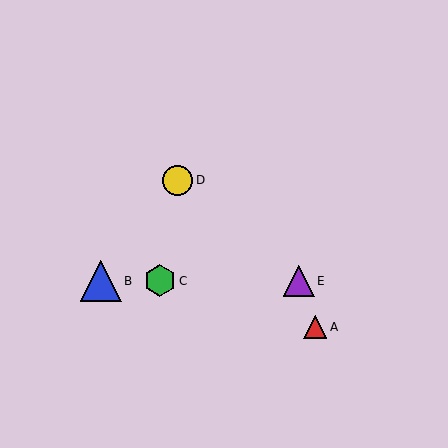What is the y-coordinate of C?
Object C is at y≈281.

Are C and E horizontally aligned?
Yes, both are at y≈281.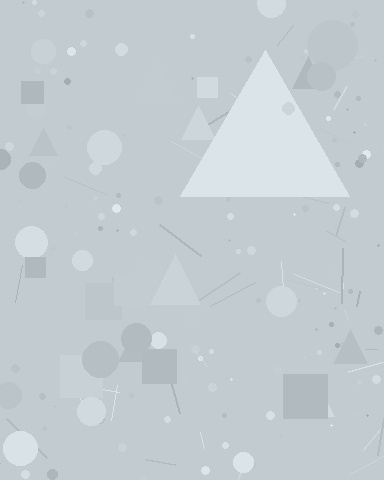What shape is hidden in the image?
A triangle is hidden in the image.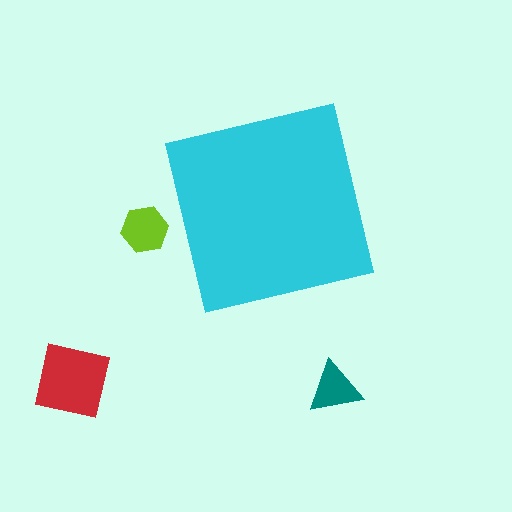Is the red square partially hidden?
No, the red square is fully visible.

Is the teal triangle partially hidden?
No, the teal triangle is fully visible.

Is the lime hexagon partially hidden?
No, the lime hexagon is fully visible.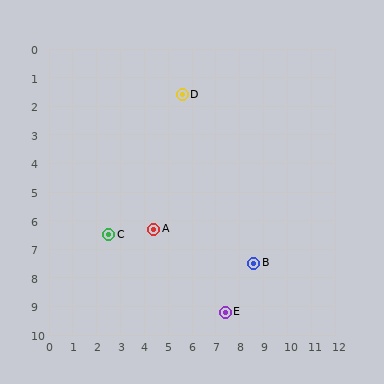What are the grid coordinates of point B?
Point B is at approximately (8.6, 7.5).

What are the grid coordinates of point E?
Point E is at approximately (7.4, 9.2).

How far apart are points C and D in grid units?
Points C and D are about 5.8 grid units apart.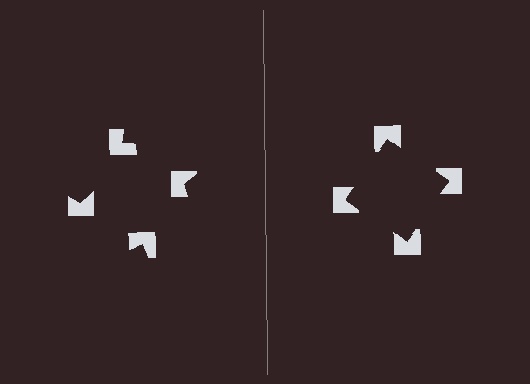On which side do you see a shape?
An illusory square appears on the right side. On the left side the wedge cuts are rotated, so no coherent shape forms.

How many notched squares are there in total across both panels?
8 — 4 on each side.